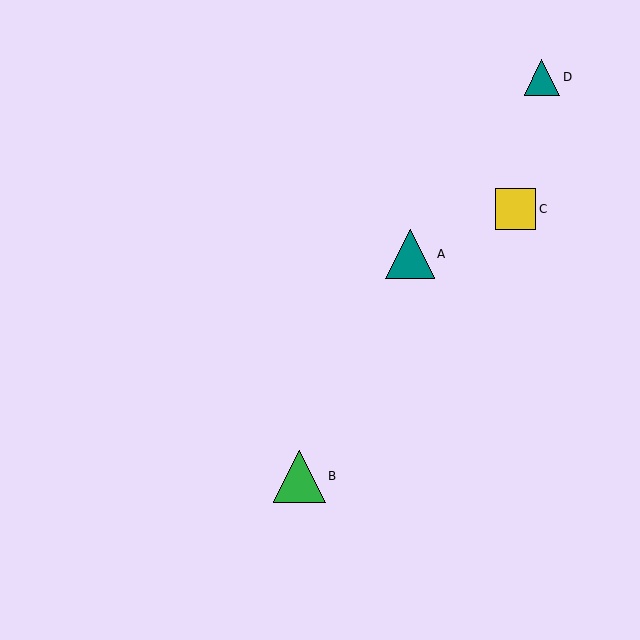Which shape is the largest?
The green triangle (labeled B) is the largest.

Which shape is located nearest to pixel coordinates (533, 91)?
The teal triangle (labeled D) at (542, 77) is nearest to that location.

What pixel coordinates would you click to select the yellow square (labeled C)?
Click at (516, 209) to select the yellow square C.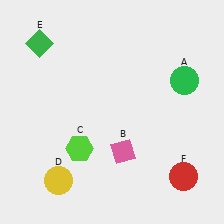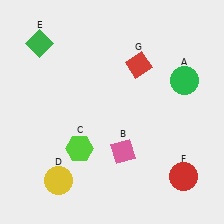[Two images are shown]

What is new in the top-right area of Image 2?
A red diamond (G) was added in the top-right area of Image 2.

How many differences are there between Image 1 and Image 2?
There is 1 difference between the two images.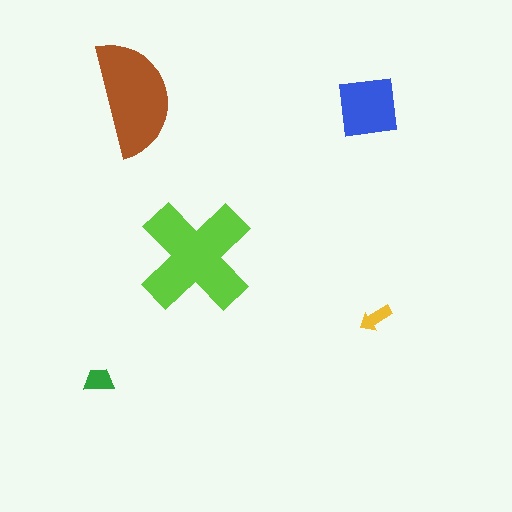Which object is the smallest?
The yellow arrow.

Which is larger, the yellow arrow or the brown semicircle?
The brown semicircle.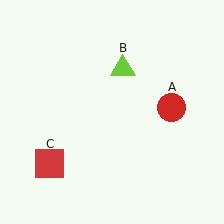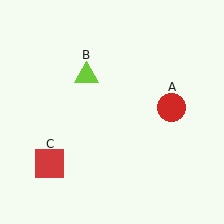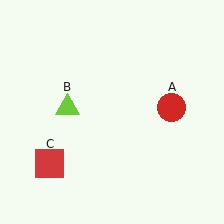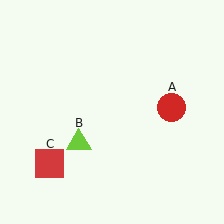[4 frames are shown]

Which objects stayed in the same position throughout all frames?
Red circle (object A) and red square (object C) remained stationary.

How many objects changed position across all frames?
1 object changed position: lime triangle (object B).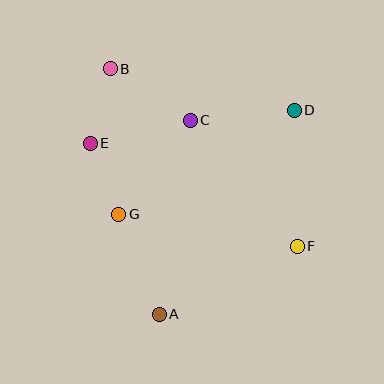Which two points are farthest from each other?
Points B and F are farthest from each other.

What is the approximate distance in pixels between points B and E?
The distance between B and E is approximately 77 pixels.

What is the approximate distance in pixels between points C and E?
The distance between C and E is approximately 102 pixels.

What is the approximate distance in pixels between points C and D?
The distance between C and D is approximately 105 pixels.